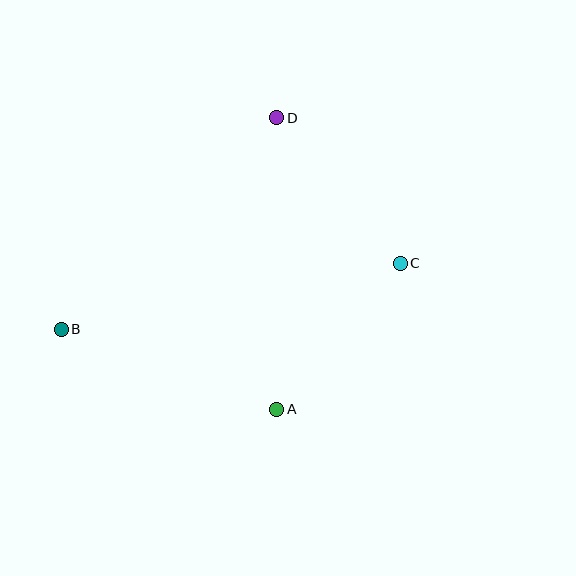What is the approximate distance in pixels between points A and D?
The distance between A and D is approximately 292 pixels.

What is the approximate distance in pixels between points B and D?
The distance between B and D is approximately 302 pixels.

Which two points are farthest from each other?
Points B and C are farthest from each other.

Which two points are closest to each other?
Points C and D are closest to each other.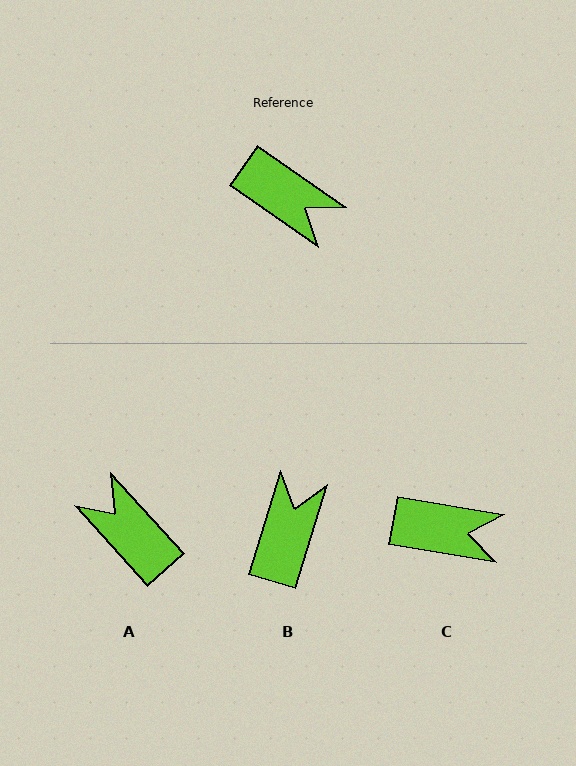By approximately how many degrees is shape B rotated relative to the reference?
Approximately 108 degrees counter-clockwise.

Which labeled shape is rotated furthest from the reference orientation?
A, about 167 degrees away.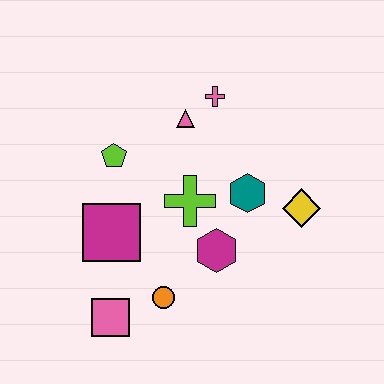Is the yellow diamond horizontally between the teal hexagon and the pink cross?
No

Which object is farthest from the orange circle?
The pink cross is farthest from the orange circle.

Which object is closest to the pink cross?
The pink triangle is closest to the pink cross.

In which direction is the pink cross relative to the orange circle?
The pink cross is above the orange circle.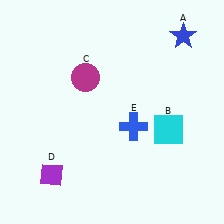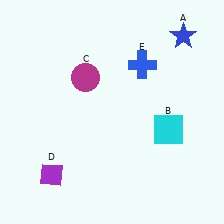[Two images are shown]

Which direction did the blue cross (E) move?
The blue cross (E) moved up.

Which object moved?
The blue cross (E) moved up.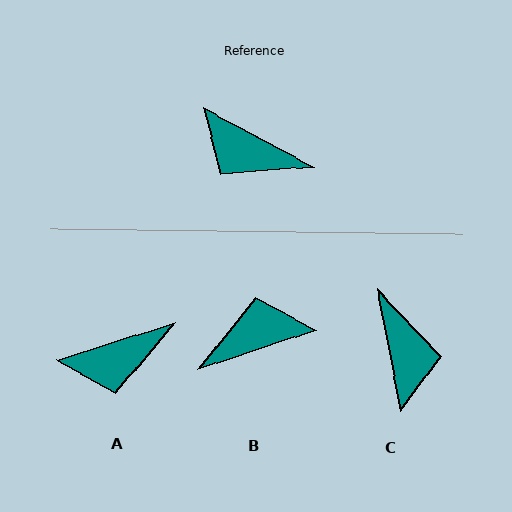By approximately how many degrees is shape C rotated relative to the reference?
Approximately 129 degrees counter-clockwise.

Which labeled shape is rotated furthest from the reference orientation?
B, about 133 degrees away.